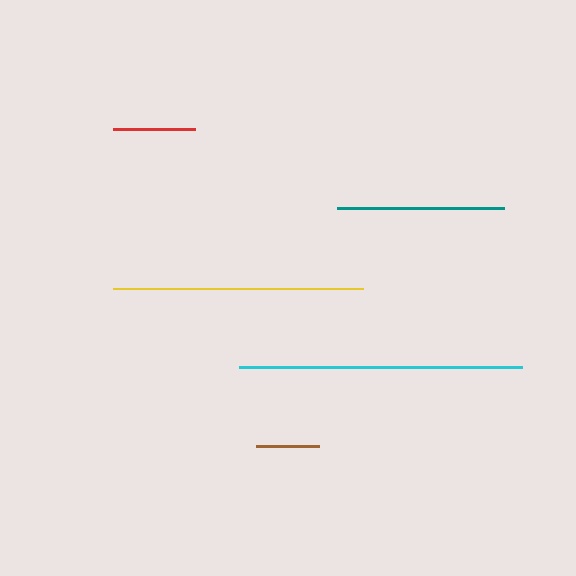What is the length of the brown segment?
The brown segment is approximately 63 pixels long.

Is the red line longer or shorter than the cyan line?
The cyan line is longer than the red line.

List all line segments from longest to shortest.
From longest to shortest: cyan, yellow, teal, red, brown.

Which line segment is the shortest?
The brown line is the shortest at approximately 63 pixels.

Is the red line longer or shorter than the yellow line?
The yellow line is longer than the red line.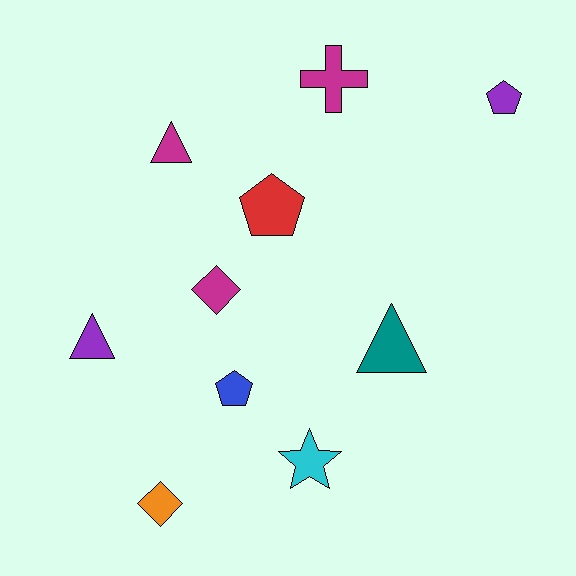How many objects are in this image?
There are 10 objects.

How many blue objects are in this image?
There is 1 blue object.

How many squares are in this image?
There are no squares.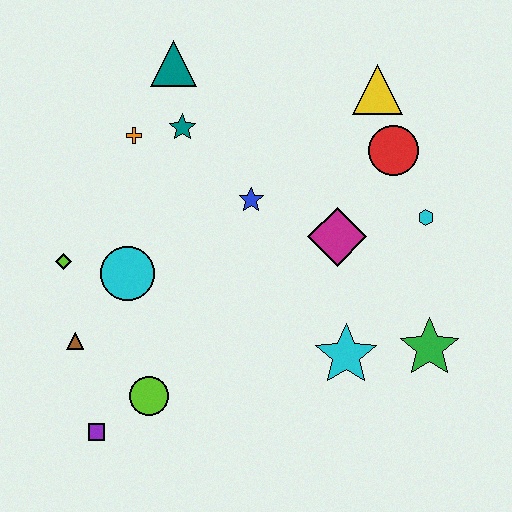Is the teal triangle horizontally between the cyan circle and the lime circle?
No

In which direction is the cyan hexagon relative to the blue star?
The cyan hexagon is to the right of the blue star.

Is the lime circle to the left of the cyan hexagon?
Yes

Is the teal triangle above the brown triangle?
Yes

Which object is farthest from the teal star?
The green star is farthest from the teal star.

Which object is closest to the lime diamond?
The cyan circle is closest to the lime diamond.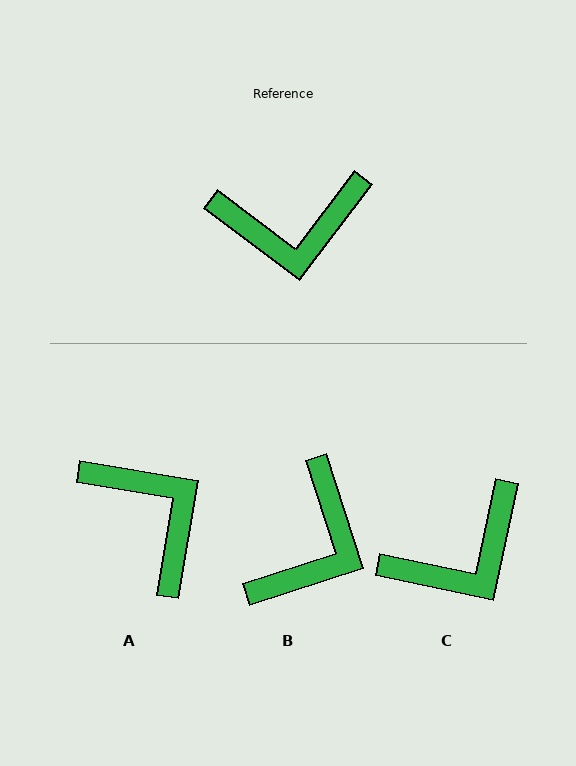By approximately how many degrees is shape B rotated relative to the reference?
Approximately 55 degrees counter-clockwise.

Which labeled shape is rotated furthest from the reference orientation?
A, about 118 degrees away.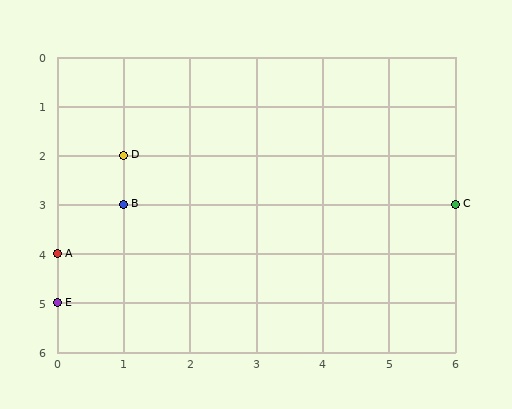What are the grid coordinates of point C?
Point C is at grid coordinates (6, 3).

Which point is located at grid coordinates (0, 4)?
Point A is at (0, 4).